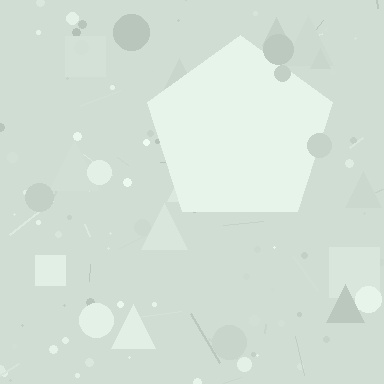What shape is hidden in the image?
A pentagon is hidden in the image.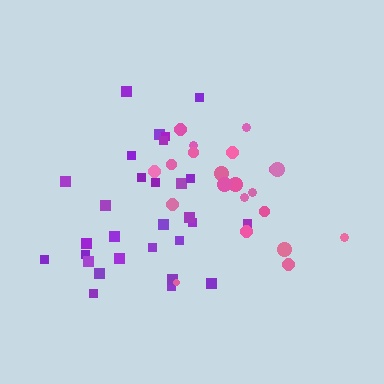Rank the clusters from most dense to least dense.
pink, purple.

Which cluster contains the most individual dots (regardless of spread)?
Purple (29).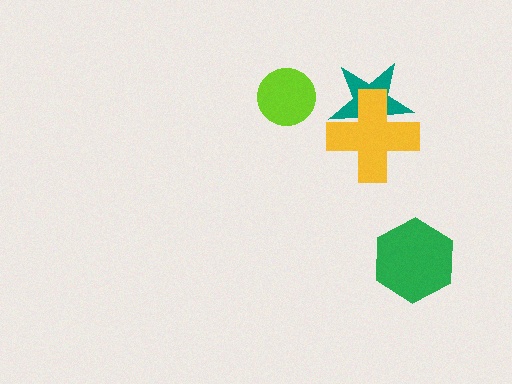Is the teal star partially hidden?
Yes, it is partially covered by another shape.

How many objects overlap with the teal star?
1 object overlaps with the teal star.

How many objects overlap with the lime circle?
0 objects overlap with the lime circle.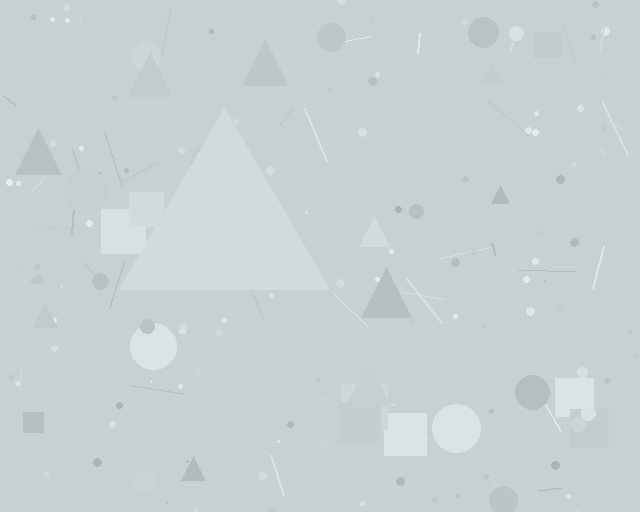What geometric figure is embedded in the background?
A triangle is embedded in the background.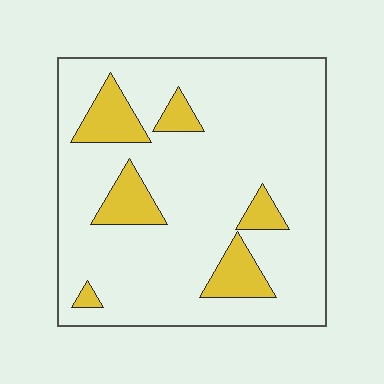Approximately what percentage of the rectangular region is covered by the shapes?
Approximately 15%.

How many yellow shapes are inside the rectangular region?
6.